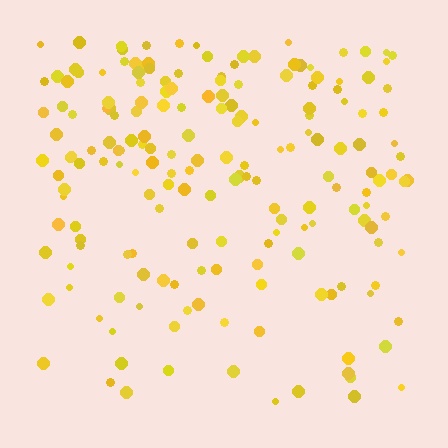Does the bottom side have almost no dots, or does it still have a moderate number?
Still a moderate number, just noticeably fewer than the top.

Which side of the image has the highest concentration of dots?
The top.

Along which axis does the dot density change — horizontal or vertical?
Vertical.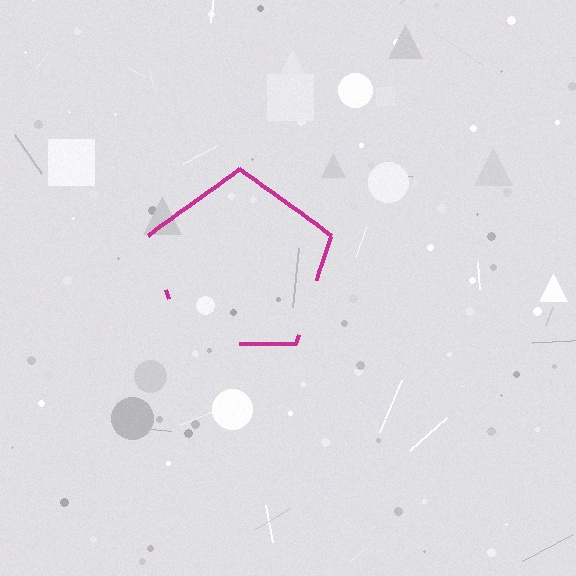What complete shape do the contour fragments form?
The contour fragments form a pentagon.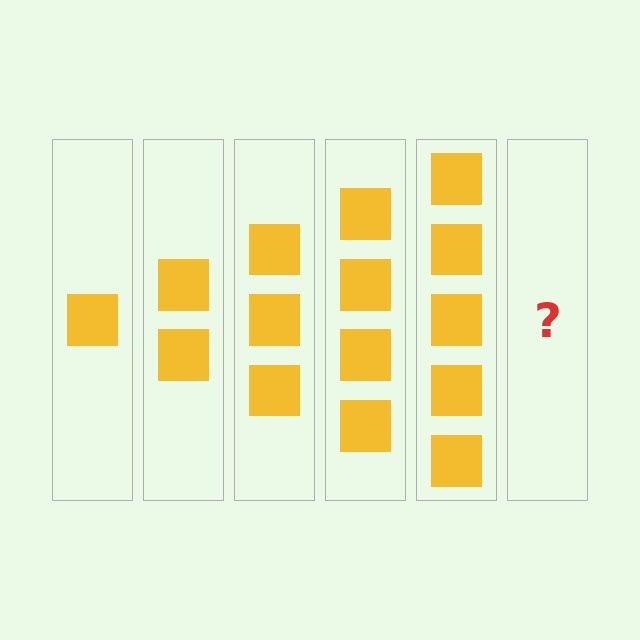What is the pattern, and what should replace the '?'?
The pattern is that each step adds one more square. The '?' should be 6 squares.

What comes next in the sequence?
The next element should be 6 squares.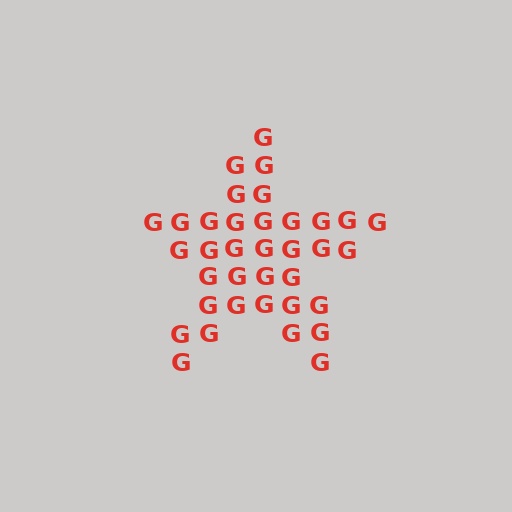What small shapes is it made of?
It is made of small letter G's.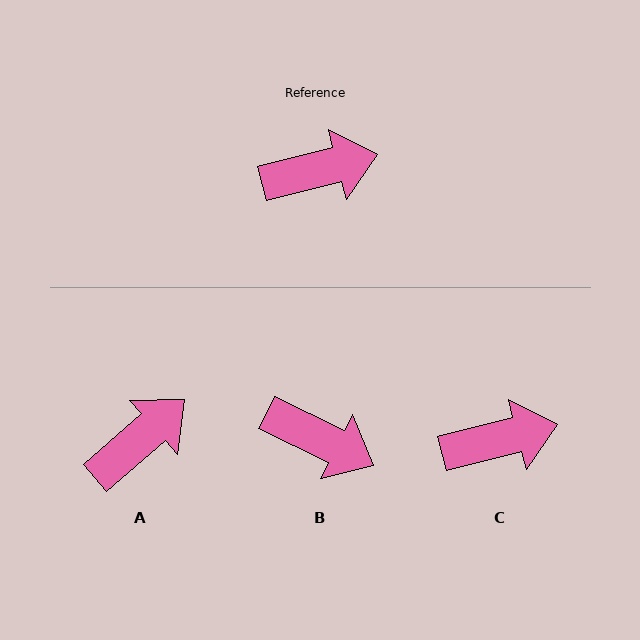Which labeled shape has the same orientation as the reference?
C.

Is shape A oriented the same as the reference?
No, it is off by about 27 degrees.